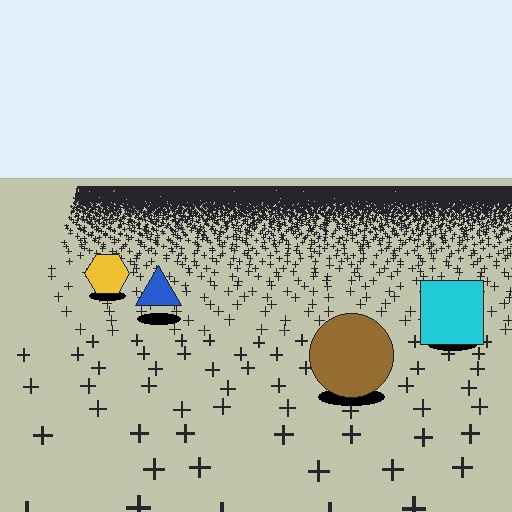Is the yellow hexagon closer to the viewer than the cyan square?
No. The cyan square is closer — you can tell from the texture gradient: the ground texture is coarser near it.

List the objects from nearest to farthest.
From nearest to farthest: the brown circle, the cyan square, the blue triangle, the yellow hexagon.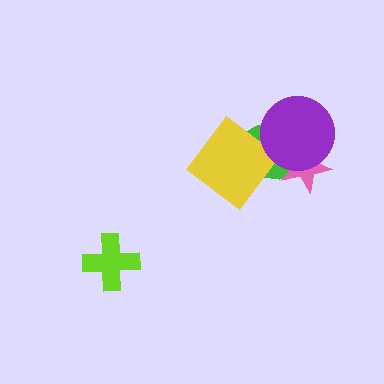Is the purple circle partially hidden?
No, no other shape covers it.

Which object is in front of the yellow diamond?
The purple circle is in front of the yellow diamond.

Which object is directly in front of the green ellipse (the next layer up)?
The yellow diamond is directly in front of the green ellipse.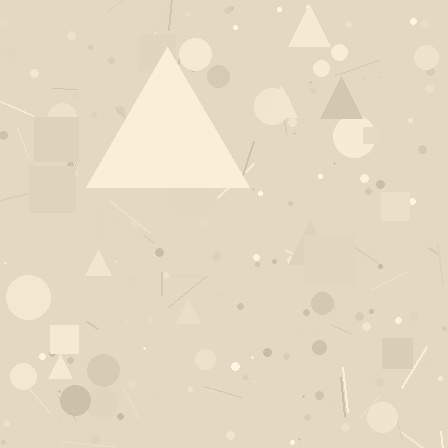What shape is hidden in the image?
A triangle is hidden in the image.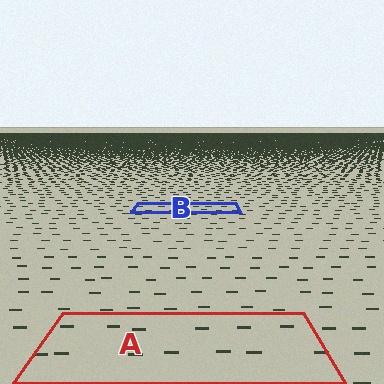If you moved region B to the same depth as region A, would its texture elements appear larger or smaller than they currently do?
They would appear larger. At a closer depth, the same texture elements are projected at a bigger on-screen size.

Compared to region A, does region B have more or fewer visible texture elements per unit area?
Region B has more texture elements per unit area — they are packed more densely because it is farther away.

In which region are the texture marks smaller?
The texture marks are smaller in region B, because it is farther away.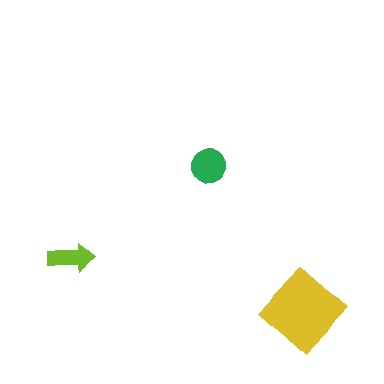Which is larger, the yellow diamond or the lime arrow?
The yellow diamond.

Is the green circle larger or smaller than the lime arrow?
Larger.